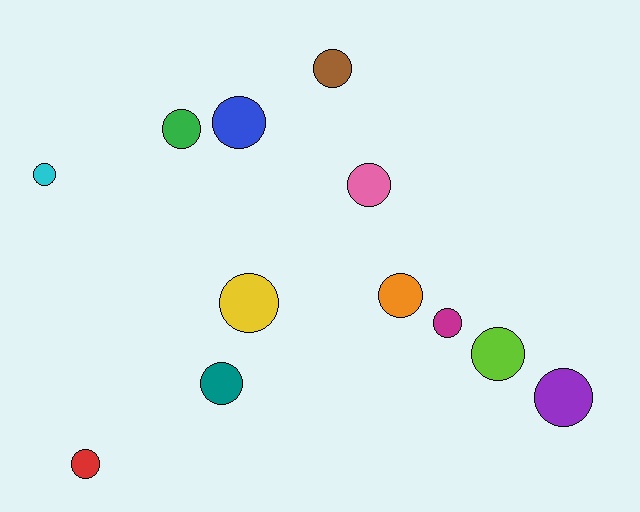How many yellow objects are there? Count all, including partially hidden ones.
There is 1 yellow object.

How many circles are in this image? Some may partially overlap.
There are 12 circles.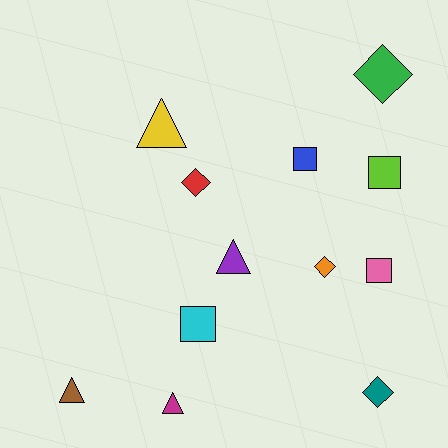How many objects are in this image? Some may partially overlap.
There are 12 objects.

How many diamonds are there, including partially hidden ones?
There are 4 diamonds.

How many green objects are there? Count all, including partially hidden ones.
There is 1 green object.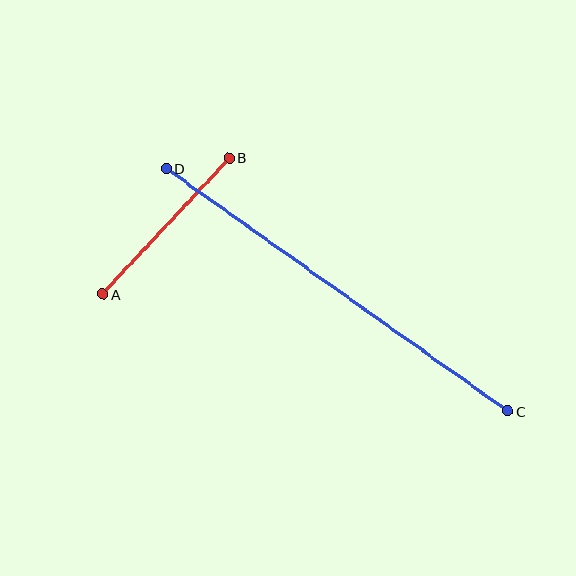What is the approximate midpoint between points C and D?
The midpoint is at approximately (337, 290) pixels.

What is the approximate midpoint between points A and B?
The midpoint is at approximately (166, 226) pixels.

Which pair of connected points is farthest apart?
Points C and D are farthest apart.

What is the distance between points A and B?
The distance is approximately 186 pixels.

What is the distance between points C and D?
The distance is approximately 419 pixels.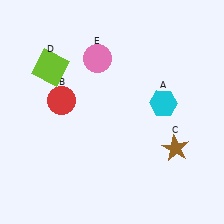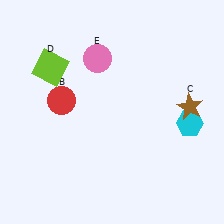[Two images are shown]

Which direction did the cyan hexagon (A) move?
The cyan hexagon (A) moved right.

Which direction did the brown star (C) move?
The brown star (C) moved up.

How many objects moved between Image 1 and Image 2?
2 objects moved between the two images.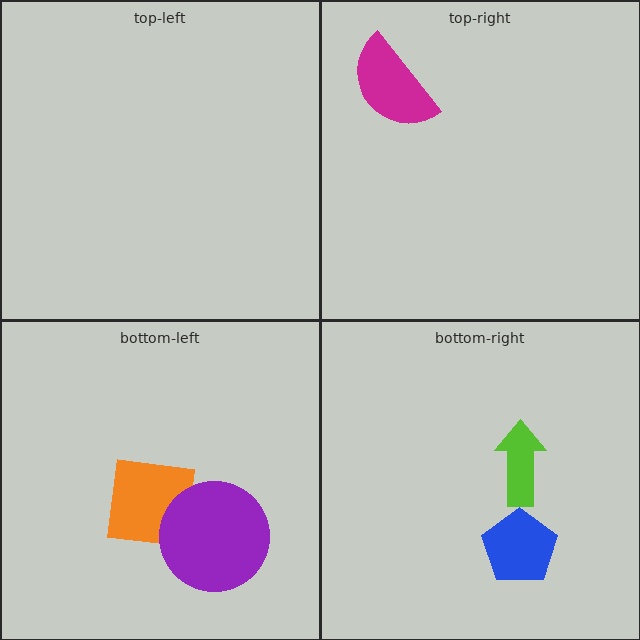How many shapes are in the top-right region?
1.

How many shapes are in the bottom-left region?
2.